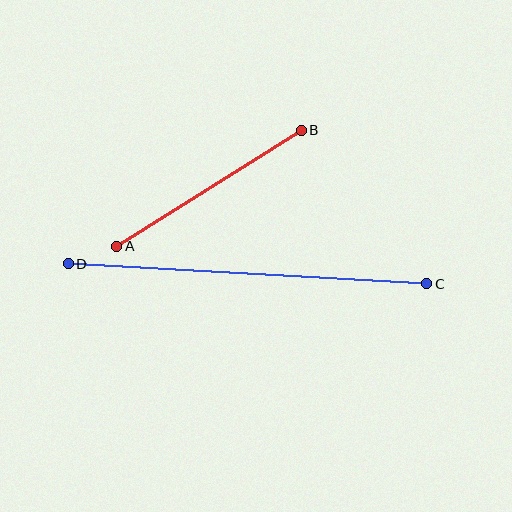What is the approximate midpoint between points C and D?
The midpoint is at approximately (247, 274) pixels.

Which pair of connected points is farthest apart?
Points C and D are farthest apart.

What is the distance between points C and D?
The distance is approximately 359 pixels.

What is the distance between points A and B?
The distance is approximately 218 pixels.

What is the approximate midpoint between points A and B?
The midpoint is at approximately (209, 188) pixels.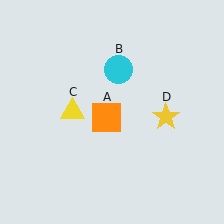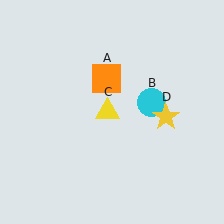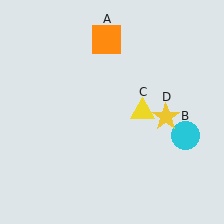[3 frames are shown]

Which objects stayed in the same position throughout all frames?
Yellow star (object D) remained stationary.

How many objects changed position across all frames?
3 objects changed position: orange square (object A), cyan circle (object B), yellow triangle (object C).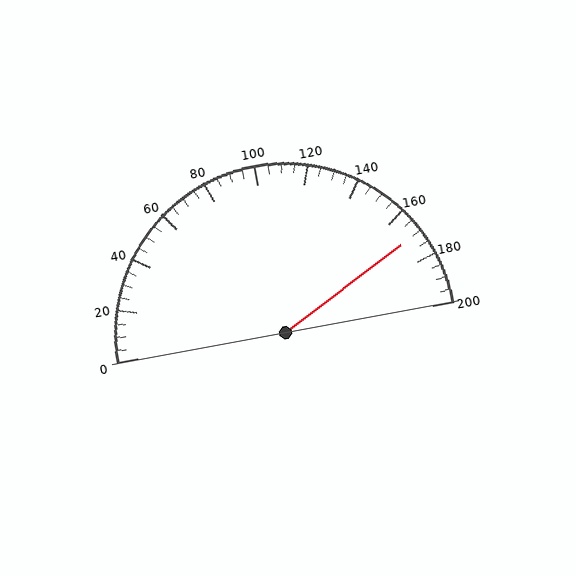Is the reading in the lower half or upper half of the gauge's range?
The reading is in the upper half of the range (0 to 200).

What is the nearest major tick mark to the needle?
The nearest major tick mark is 160.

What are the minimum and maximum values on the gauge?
The gauge ranges from 0 to 200.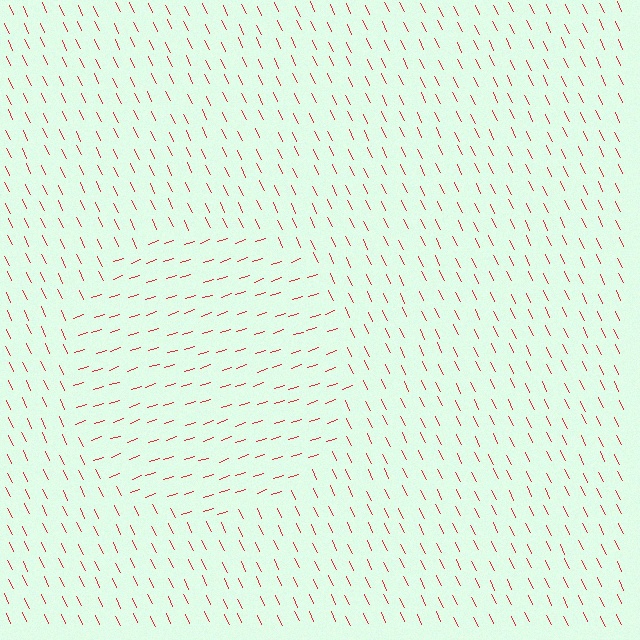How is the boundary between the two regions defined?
The boundary is defined purely by a change in line orientation (approximately 83 degrees difference). All lines are the same color and thickness.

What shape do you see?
I see a circle.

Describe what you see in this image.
The image is filled with small red line segments. A circle region in the image has lines oriented differently from the surrounding lines, creating a visible texture boundary.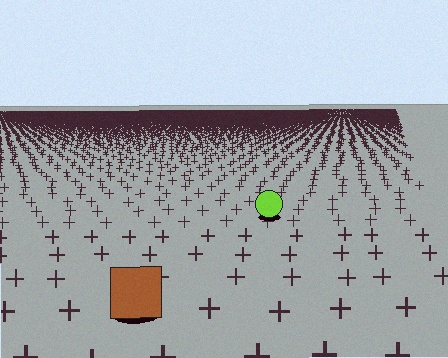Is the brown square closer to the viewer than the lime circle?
Yes. The brown square is closer — you can tell from the texture gradient: the ground texture is coarser near it.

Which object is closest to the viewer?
The brown square is closest. The texture marks near it are larger and more spread out.